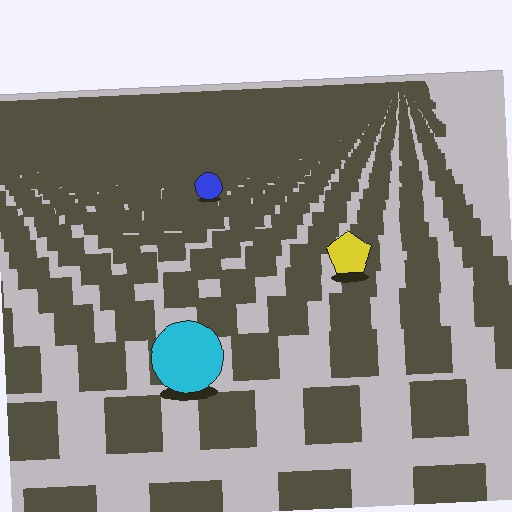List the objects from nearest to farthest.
From nearest to farthest: the cyan circle, the yellow pentagon, the blue circle.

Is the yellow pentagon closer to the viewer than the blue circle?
Yes. The yellow pentagon is closer — you can tell from the texture gradient: the ground texture is coarser near it.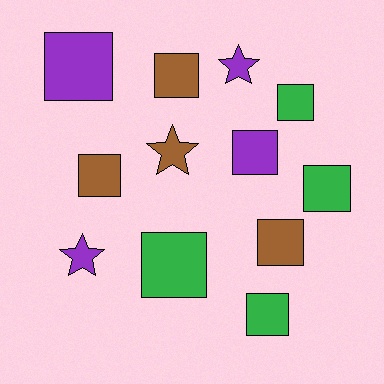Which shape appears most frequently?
Square, with 9 objects.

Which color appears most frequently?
Purple, with 4 objects.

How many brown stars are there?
There is 1 brown star.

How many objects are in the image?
There are 12 objects.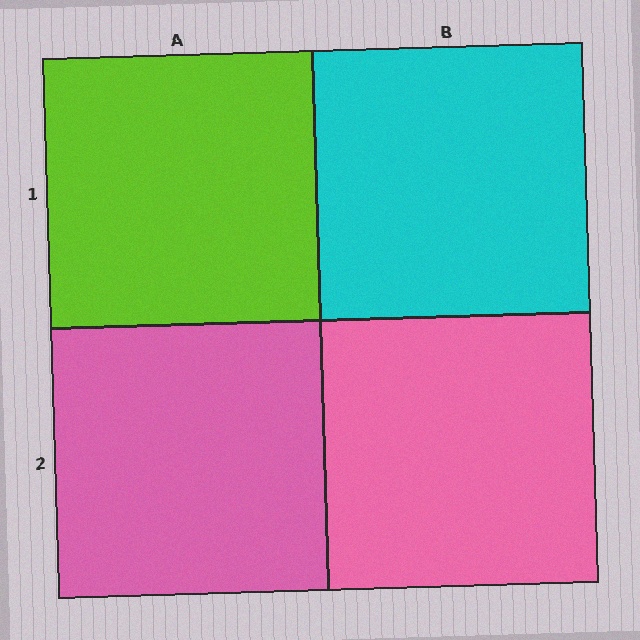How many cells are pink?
2 cells are pink.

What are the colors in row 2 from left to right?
Pink, pink.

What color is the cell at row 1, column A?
Lime.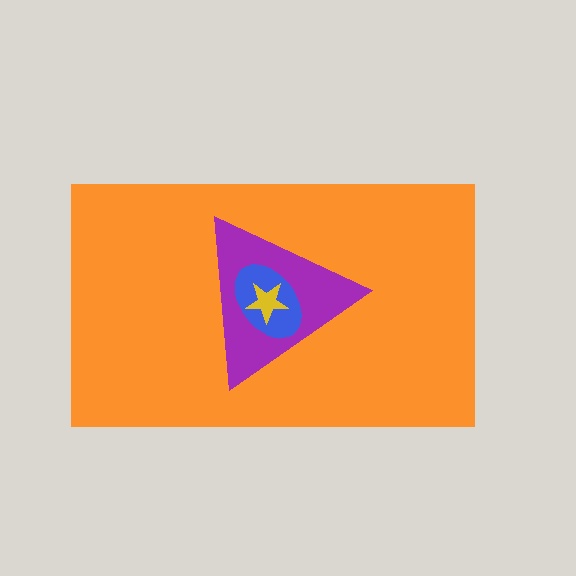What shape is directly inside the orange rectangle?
The purple triangle.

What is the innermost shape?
The yellow star.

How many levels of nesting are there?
4.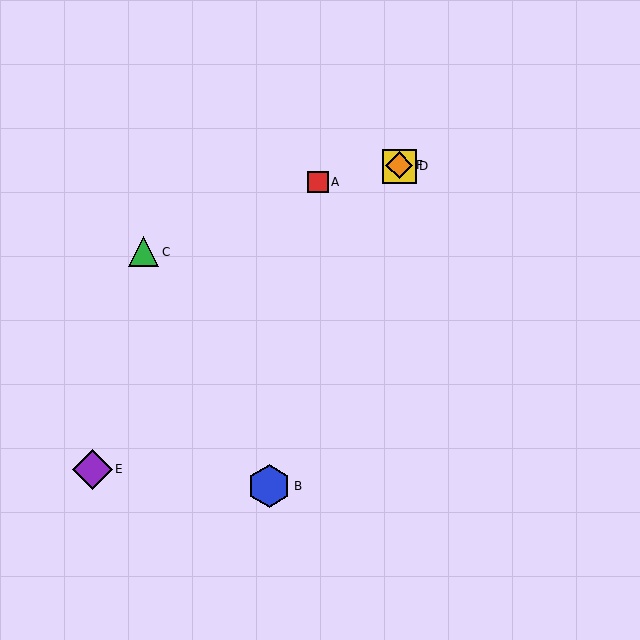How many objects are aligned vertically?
2 objects (D, F) are aligned vertically.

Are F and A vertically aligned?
No, F is at x≈399 and A is at x≈318.